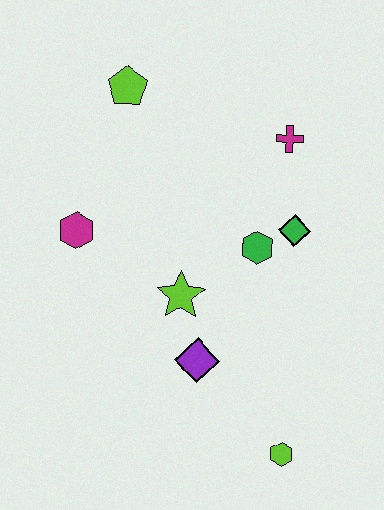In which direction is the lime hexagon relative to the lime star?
The lime hexagon is below the lime star.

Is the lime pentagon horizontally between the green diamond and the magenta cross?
No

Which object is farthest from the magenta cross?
The lime hexagon is farthest from the magenta cross.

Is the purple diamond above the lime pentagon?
No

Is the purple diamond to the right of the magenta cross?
No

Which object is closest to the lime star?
The purple diamond is closest to the lime star.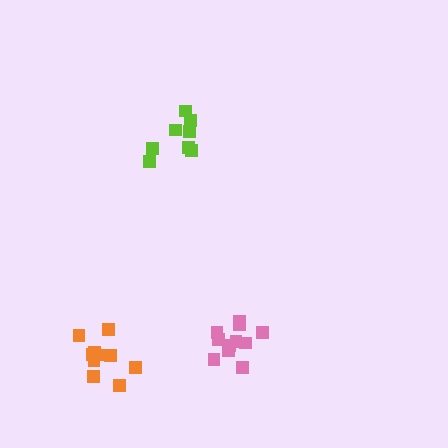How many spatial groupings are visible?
There are 3 spatial groupings.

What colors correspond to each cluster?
The clusters are colored: lime, orange, pink.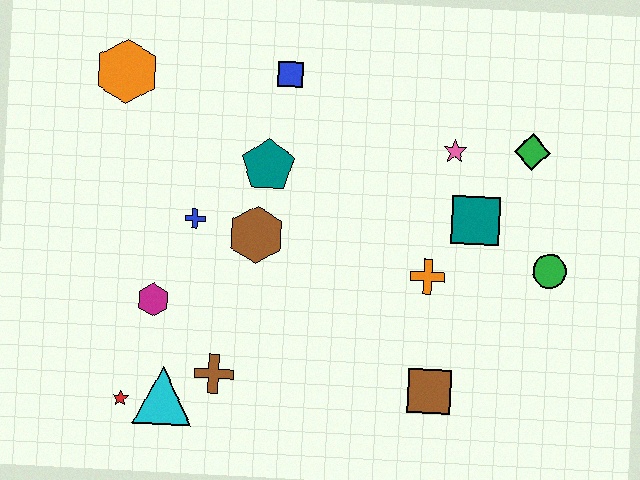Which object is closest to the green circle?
The teal square is closest to the green circle.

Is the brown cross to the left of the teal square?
Yes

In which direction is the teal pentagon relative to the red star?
The teal pentagon is above the red star.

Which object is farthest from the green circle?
The orange hexagon is farthest from the green circle.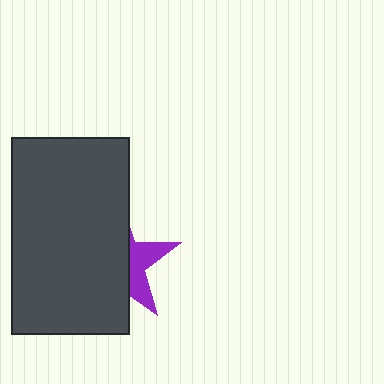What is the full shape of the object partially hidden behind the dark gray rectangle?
The partially hidden object is a purple star.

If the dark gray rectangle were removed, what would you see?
You would see the complete purple star.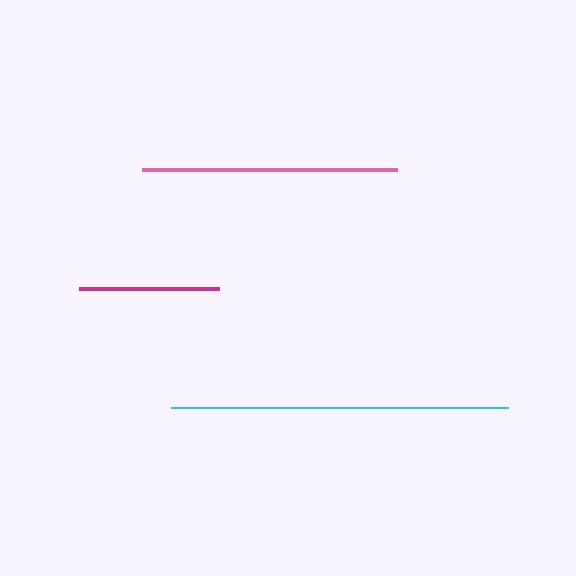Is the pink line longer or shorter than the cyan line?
The cyan line is longer than the pink line.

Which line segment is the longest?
The cyan line is the longest at approximately 338 pixels.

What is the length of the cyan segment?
The cyan segment is approximately 338 pixels long.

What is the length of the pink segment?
The pink segment is approximately 256 pixels long.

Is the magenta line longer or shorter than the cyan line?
The cyan line is longer than the magenta line.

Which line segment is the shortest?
The magenta line is the shortest at approximately 140 pixels.